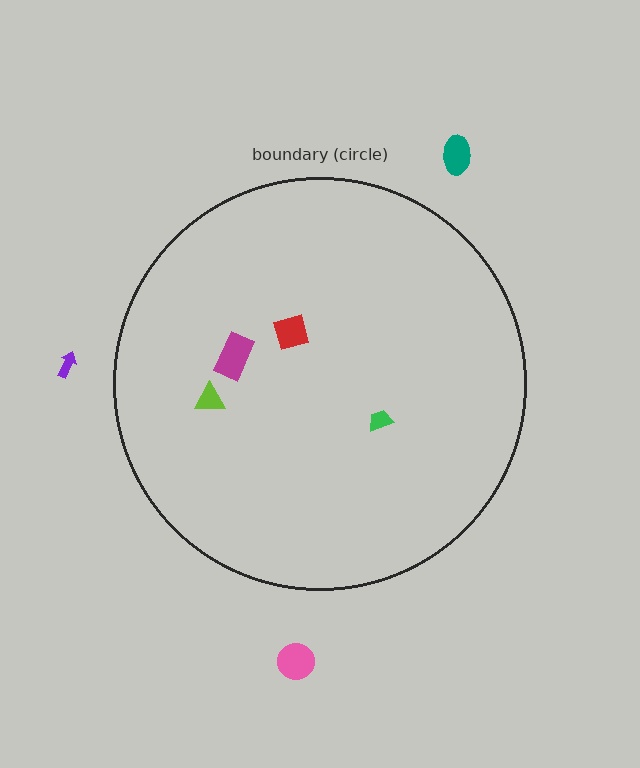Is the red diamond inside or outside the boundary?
Inside.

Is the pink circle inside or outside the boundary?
Outside.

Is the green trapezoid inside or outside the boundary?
Inside.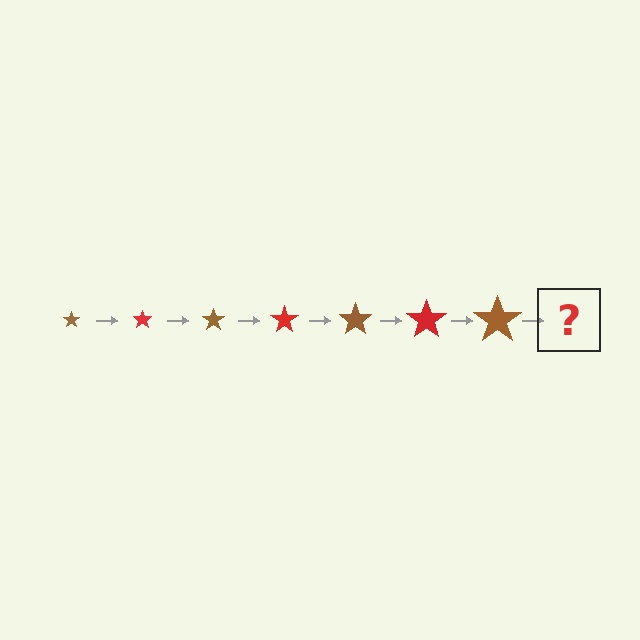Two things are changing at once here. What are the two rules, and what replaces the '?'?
The two rules are that the star grows larger each step and the color cycles through brown and red. The '?' should be a red star, larger than the previous one.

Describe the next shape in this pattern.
It should be a red star, larger than the previous one.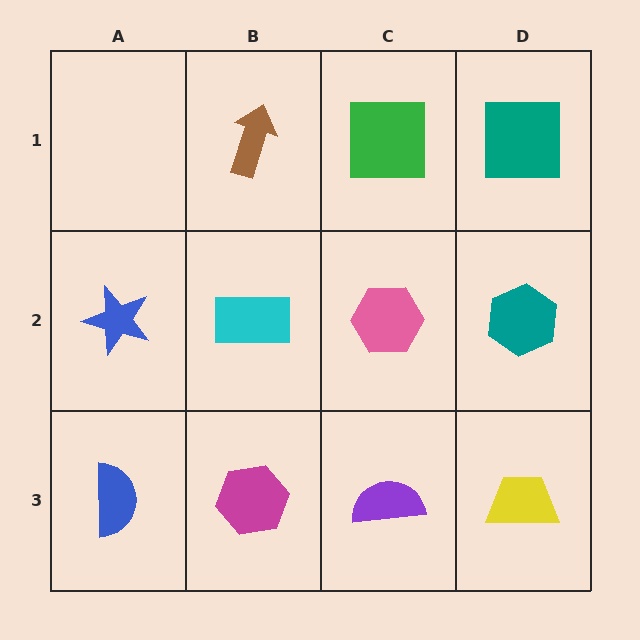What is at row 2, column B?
A cyan rectangle.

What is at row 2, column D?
A teal hexagon.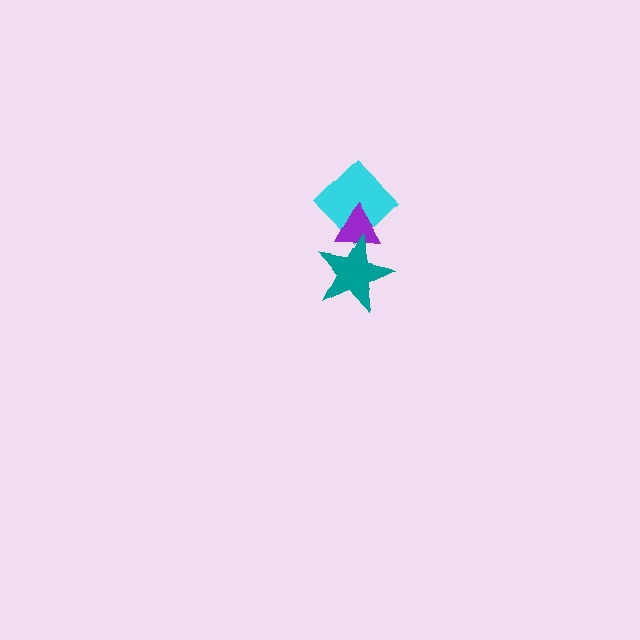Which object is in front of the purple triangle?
The teal star is in front of the purple triangle.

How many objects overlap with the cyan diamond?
2 objects overlap with the cyan diamond.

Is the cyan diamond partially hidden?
Yes, it is partially covered by another shape.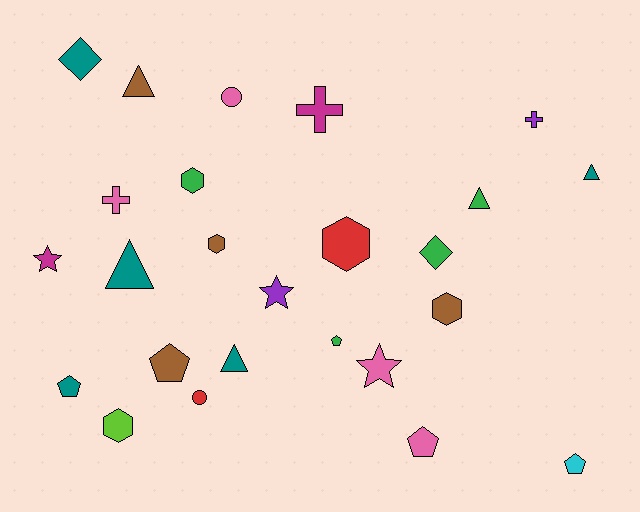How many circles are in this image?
There are 2 circles.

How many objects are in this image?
There are 25 objects.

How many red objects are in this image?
There are 2 red objects.